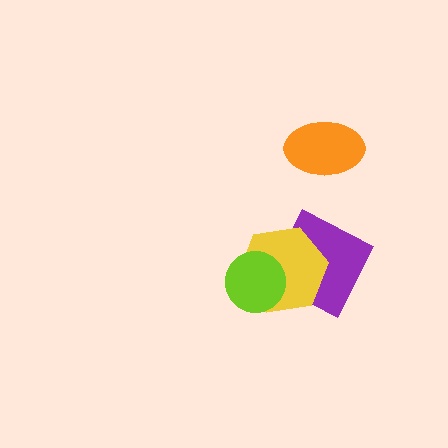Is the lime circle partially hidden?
No, no other shape covers it.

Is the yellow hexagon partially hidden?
Yes, it is partially covered by another shape.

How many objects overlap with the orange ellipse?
0 objects overlap with the orange ellipse.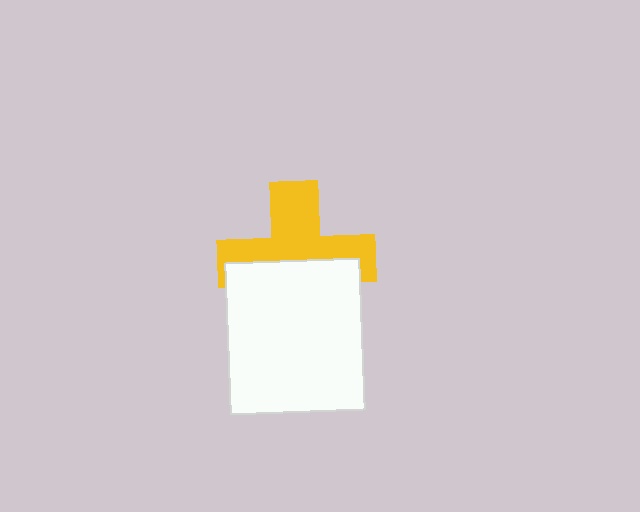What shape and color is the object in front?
The object in front is a white rectangle.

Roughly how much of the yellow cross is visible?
About half of it is visible (roughly 54%).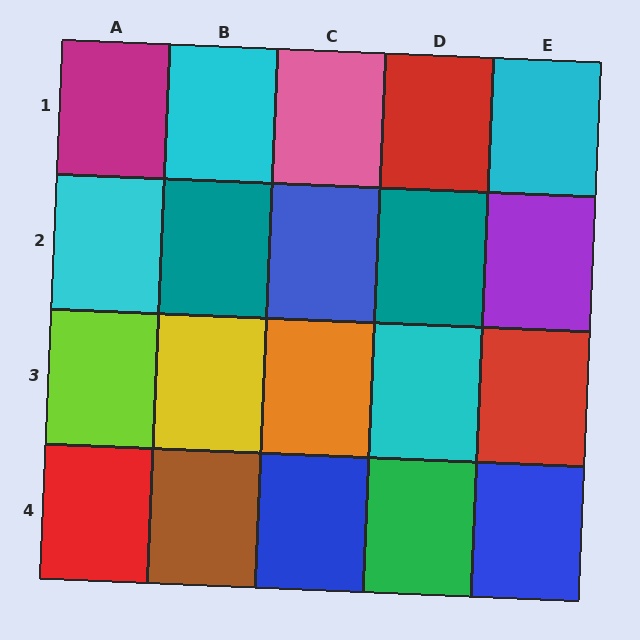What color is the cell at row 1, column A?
Magenta.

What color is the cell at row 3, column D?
Cyan.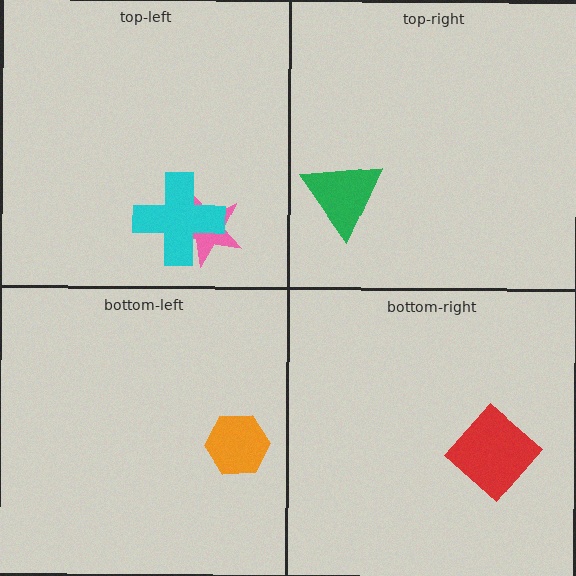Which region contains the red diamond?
The bottom-right region.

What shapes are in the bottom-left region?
The orange hexagon.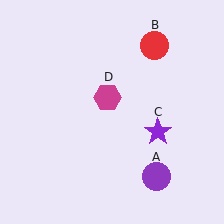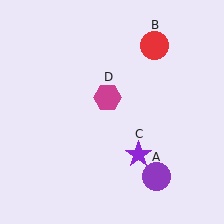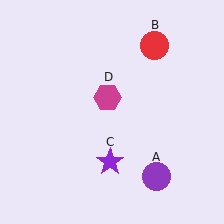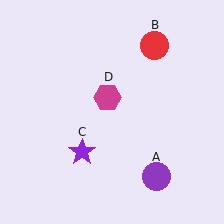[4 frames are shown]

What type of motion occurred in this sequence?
The purple star (object C) rotated clockwise around the center of the scene.